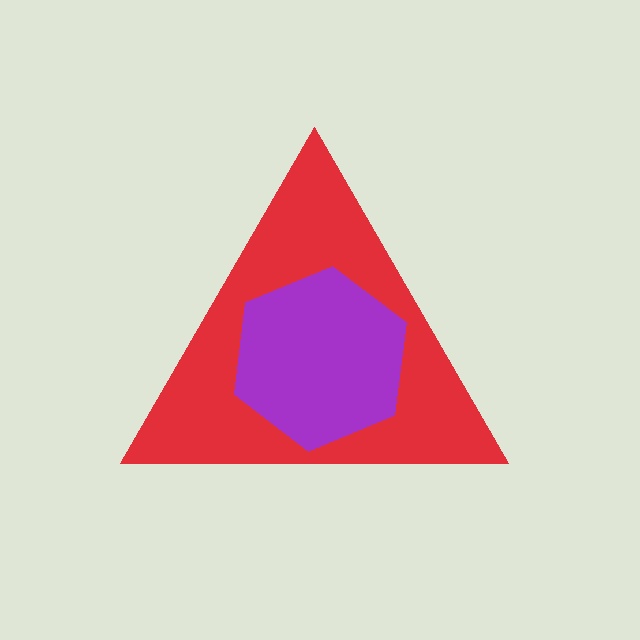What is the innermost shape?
The purple hexagon.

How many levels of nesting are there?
2.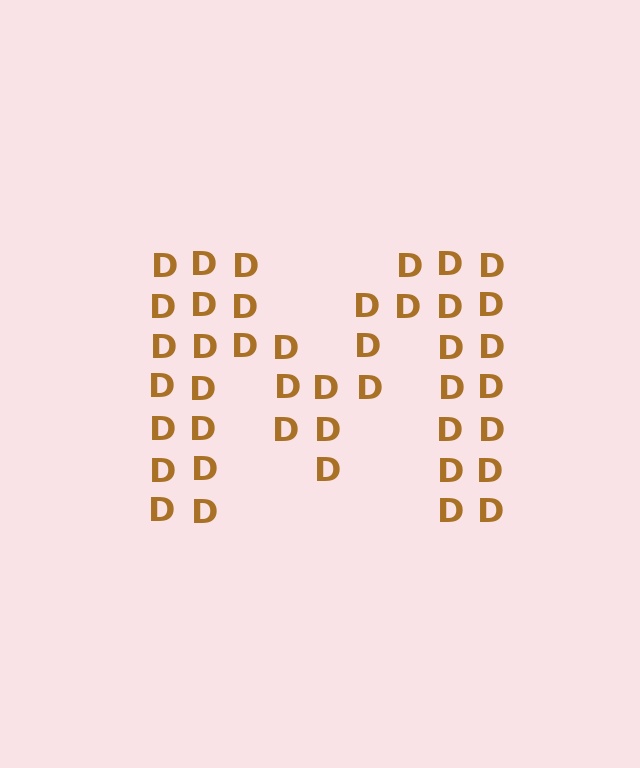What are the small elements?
The small elements are letter D's.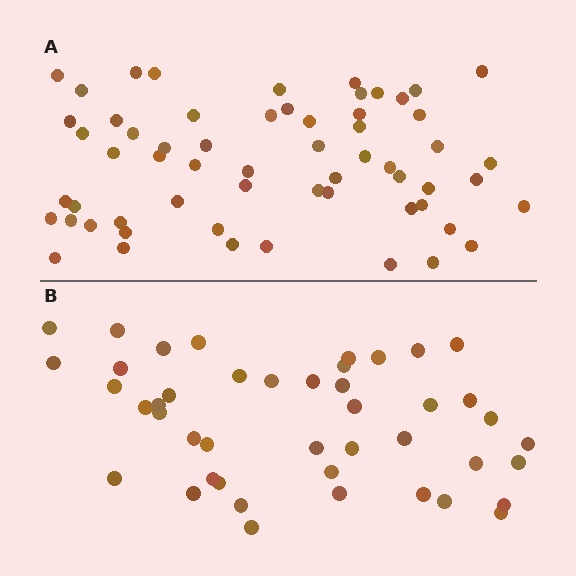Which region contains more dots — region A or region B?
Region A (the top region) has more dots.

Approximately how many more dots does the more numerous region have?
Region A has approximately 15 more dots than region B.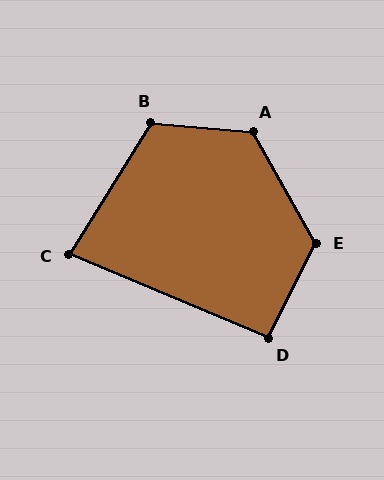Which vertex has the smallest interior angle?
C, at approximately 81 degrees.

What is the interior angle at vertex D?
Approximately 94 degrees (approximately right).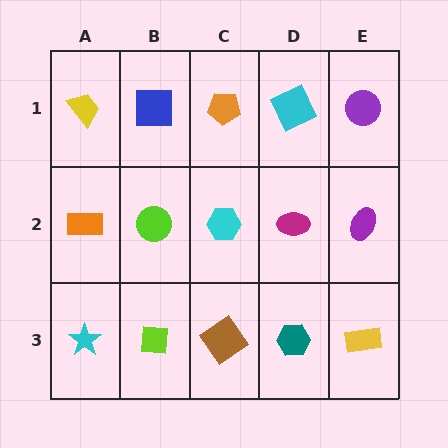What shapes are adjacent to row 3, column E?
A purple ellipse (row 2, column E), a teal hexagon (row 3, column D).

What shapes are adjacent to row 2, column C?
An orange pentagon (row 1, column C), a brown diamond (row 3, column C), a lime circle (row 2, column B), a magenta ellipse (row 2, column D).